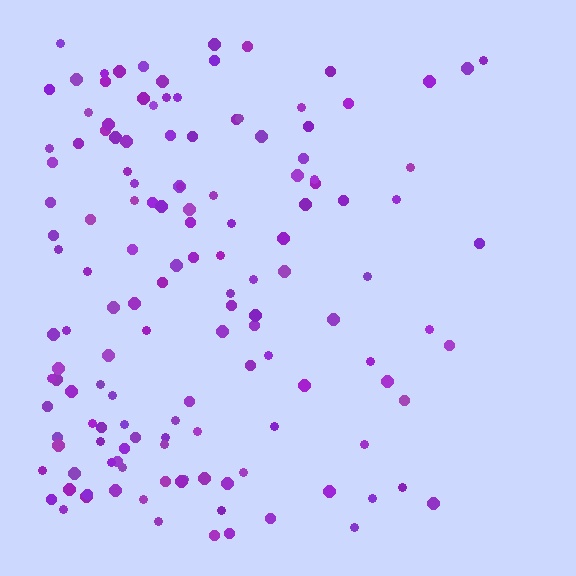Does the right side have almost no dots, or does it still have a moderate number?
Still a moderate number, just noticeably fewer than the left.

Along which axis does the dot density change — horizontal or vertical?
Horizontal.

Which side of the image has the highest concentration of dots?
The left.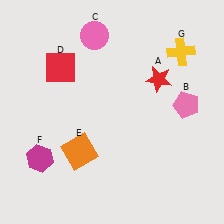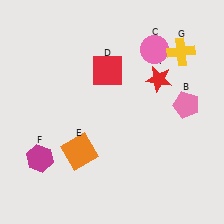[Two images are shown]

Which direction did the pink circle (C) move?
The pink circle (C) moved right.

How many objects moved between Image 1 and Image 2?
2 objects moved between the two images.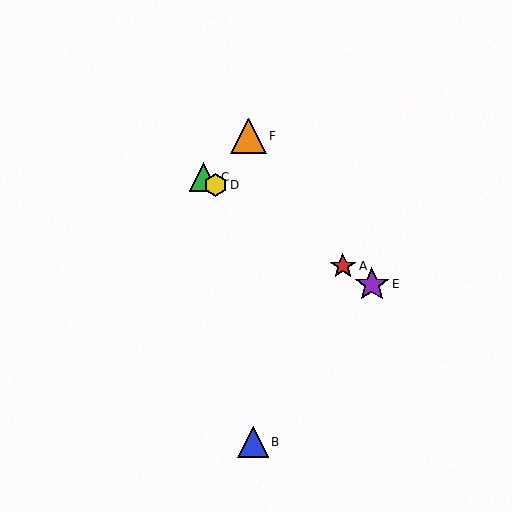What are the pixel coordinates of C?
Object C is at (204, 177).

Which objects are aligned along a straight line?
Objects A, C, D, E are aligned along a straight line.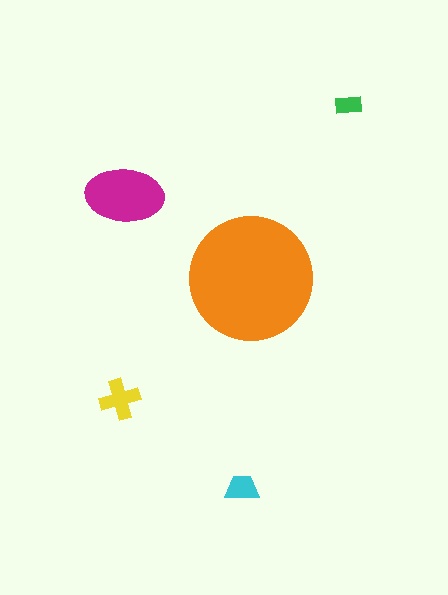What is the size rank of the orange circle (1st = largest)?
1st.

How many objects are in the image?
There are 5 objects in the image.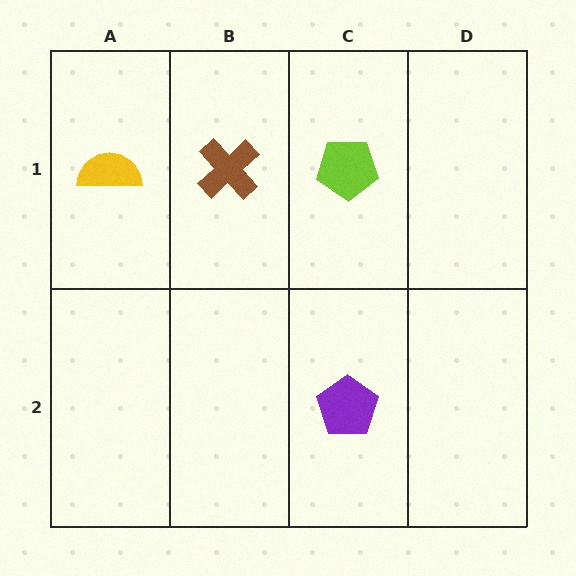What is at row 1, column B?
A brown cross.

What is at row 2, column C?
A purple pentagon.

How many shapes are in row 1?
3 shapes.